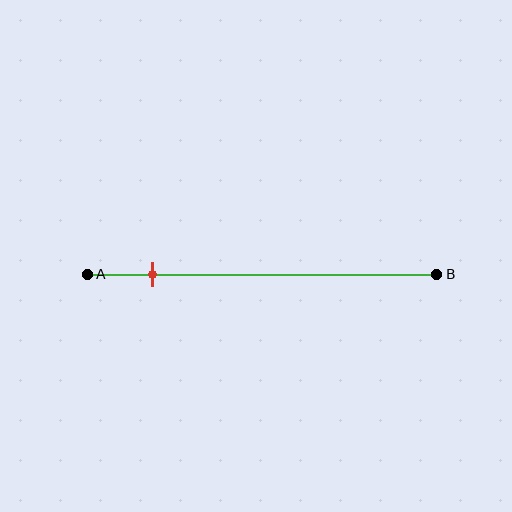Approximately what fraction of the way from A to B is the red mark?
The red mark is approximately 20% of the way from A to B.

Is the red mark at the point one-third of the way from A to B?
No, the mark is at about 20% from A, not at the 33% one-third point.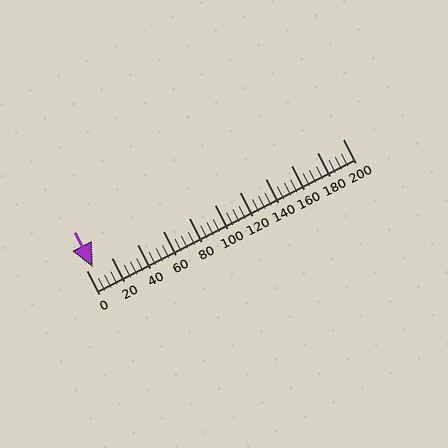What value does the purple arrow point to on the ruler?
The purple arrow points to approximately 5.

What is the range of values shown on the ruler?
The ruler shows values from 0 to 200.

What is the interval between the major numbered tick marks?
The major tick marks are spaced 20 units apart.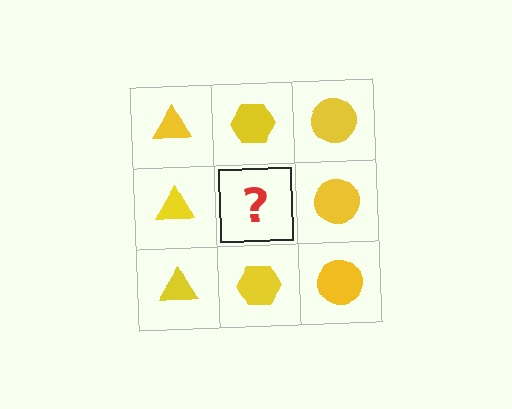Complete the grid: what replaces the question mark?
The question mark should be replaced with a yellow hexagon.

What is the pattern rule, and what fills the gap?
The rule is that each column has a consistent shape. The gap should be filled with a yellow hexagon.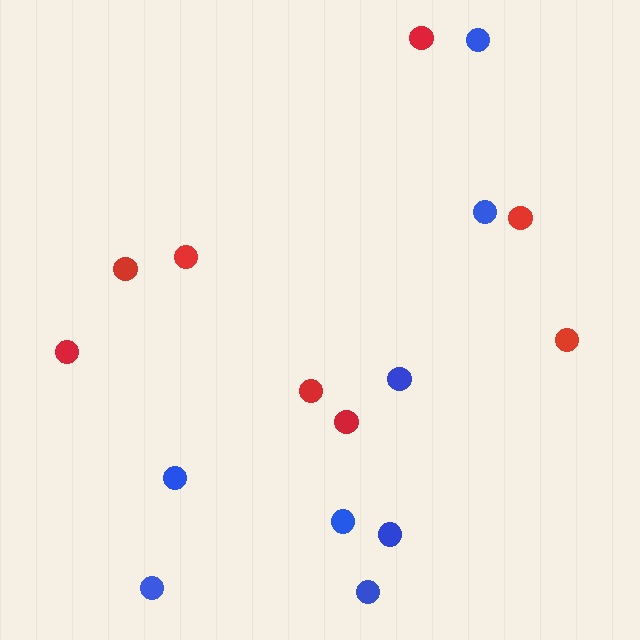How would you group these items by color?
There are 2 groups: one group of blue circles (8) and one group of red circles (8).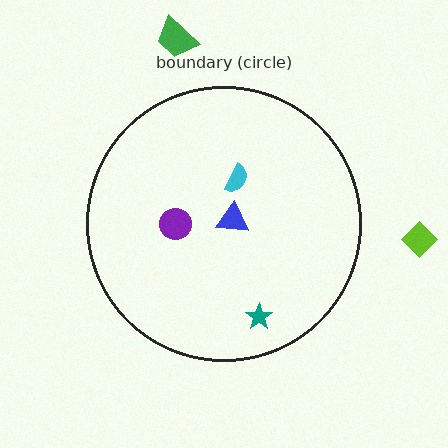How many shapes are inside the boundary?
4 inside, 2 outside.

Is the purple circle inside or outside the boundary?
Inside.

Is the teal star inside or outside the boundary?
Inside.